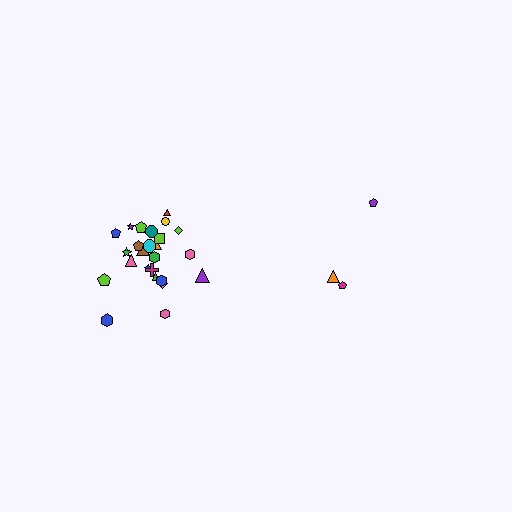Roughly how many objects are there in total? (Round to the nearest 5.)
Roughly 30 objects in total.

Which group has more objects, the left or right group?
The left group.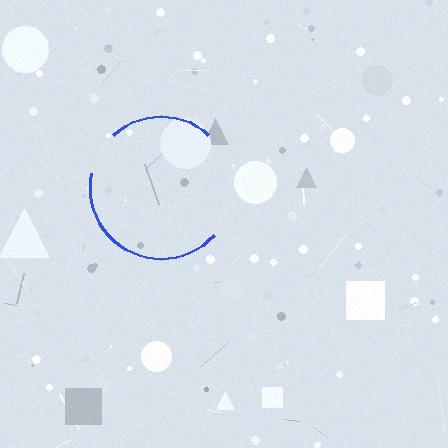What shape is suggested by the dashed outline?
The dashed outline suggests a circle.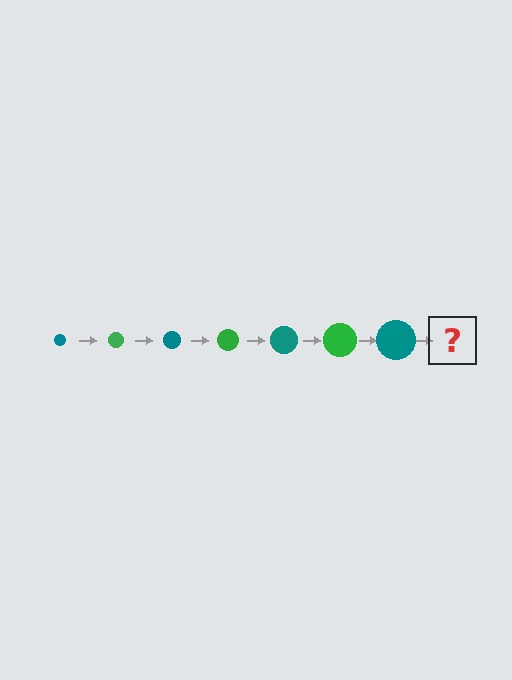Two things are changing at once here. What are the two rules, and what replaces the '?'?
The two rules are that the circle grows larger each step and the color cycles through teal and green. The '?' should be a green circle, larger than the previous one.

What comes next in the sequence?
The next element should be a green circle, larger than the previous one.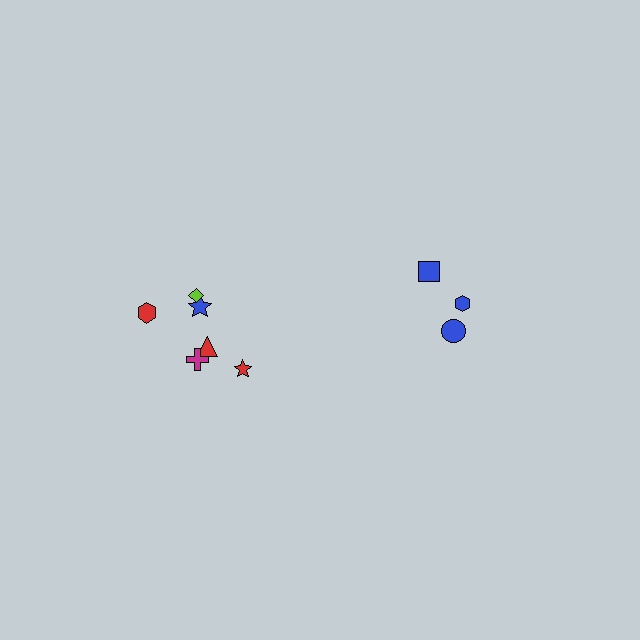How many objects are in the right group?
There are 3 objects.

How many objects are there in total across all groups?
There are 9 objects.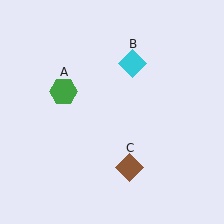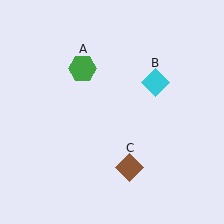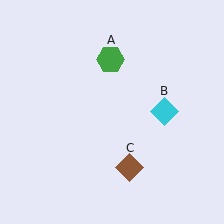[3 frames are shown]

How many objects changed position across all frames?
2 objects changed position: green hexagon (object A), cyan diamond (object B).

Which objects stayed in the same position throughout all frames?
Brown diamond (object C) remained stationary.